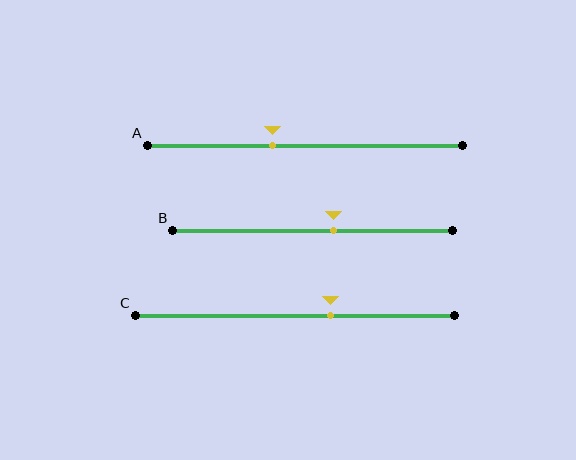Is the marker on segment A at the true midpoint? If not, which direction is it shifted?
No, the marker on segment A is shifted to the left by about 10% of the segment length.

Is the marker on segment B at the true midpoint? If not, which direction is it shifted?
No, the marker on segment B is shifted to the right by about 8% of the segment length.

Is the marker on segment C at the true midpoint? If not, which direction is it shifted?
No, the marker on segment C is shifted to the right by about 11% of the segment length.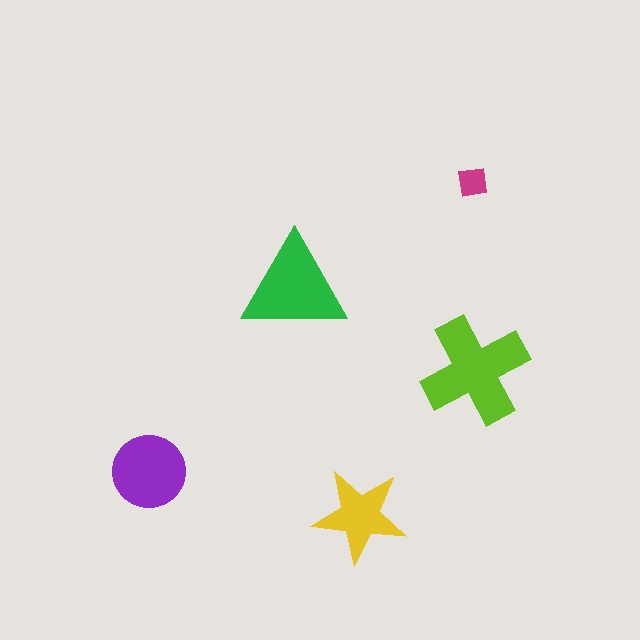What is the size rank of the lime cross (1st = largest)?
1st.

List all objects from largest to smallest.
The lime cross, the green triangle, the purple circle, the yellow star, the magenta square.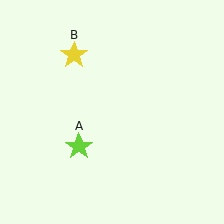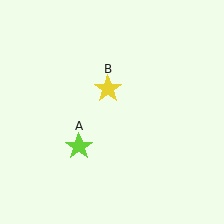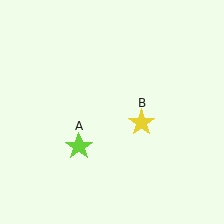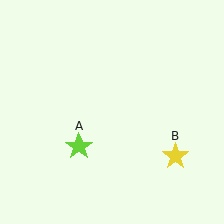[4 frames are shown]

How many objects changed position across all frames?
1 object changed position: yellow star (object B).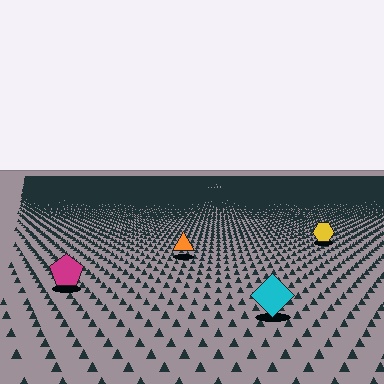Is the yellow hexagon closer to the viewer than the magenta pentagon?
No. The magenta pentagon is closer — you can tell from the texture gradient: the ground texture is coarser near it.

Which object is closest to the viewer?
The cyan diamond is closest. The texture marks near it are larger and more spread out.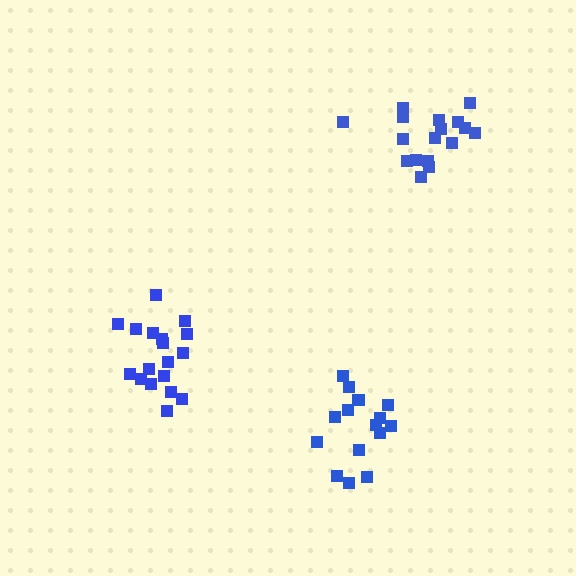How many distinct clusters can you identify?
There are 3 distinct clusters.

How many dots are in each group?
Group 1: 15 dots, Group 2: 18 dots, Group 3: 17 dots (50 total).